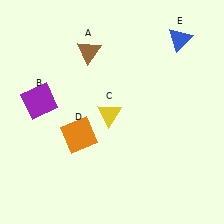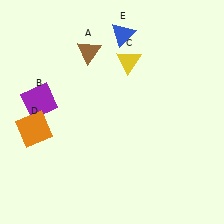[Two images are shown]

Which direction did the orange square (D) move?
The orange square (D) moved left.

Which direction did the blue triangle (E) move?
The blue triangle (E) moved left.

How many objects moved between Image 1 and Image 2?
3 objects moved between the two images.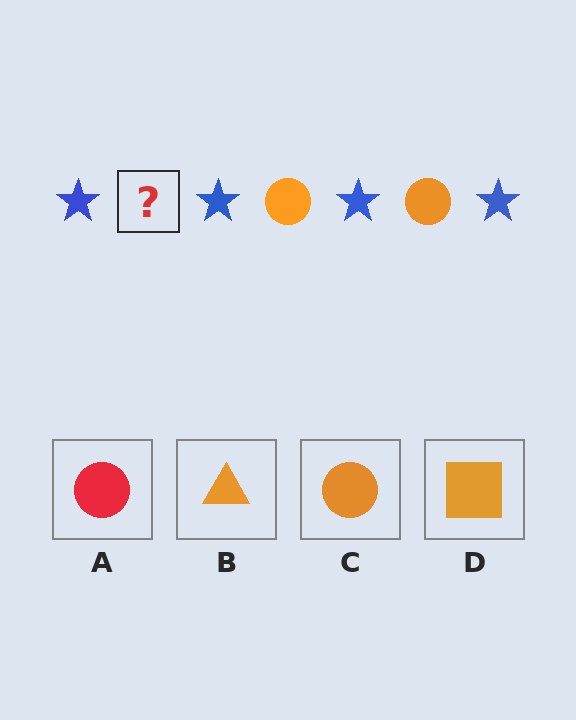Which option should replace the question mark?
Option C.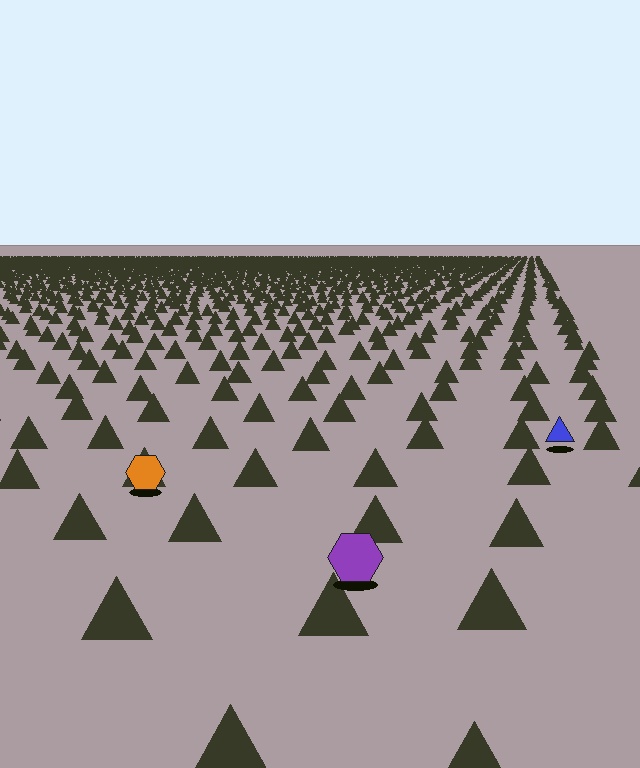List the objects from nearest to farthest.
From nearest to farthest: the purple hexagon, the orange hexagon, the blue triangle.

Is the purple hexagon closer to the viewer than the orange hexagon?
Yes. The purple hexagon is closer — you can tell from the texture gradient: the ground texture is coarser near it.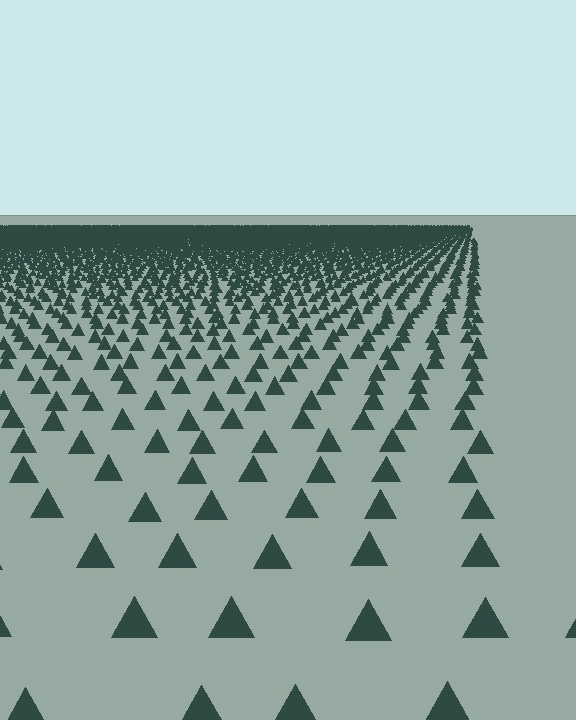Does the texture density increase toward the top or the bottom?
Density increases toward the top.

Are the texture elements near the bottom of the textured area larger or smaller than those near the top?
Larger. Near the bottom, elements are closer to the viewer and appear at a bigger on-screen size.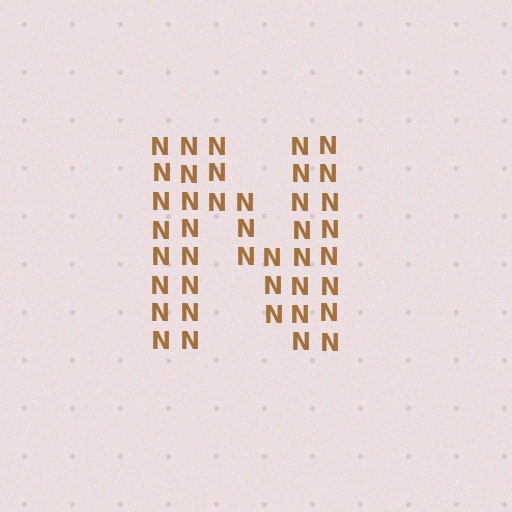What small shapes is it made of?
It is made of small letter N's.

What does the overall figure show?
The overall figure shows the letter N.